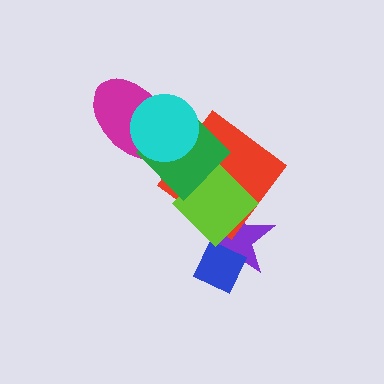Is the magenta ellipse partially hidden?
Yes, it is partially covered by another shape.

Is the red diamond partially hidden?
Yes, it is partially covered by another shape.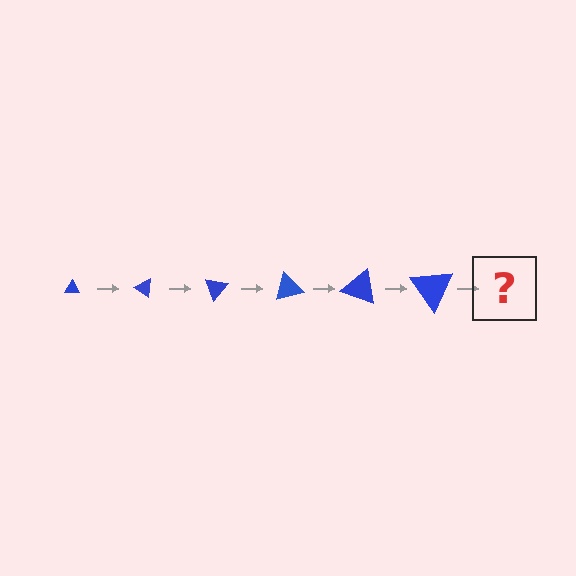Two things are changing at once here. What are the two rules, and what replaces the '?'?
The two rules are that the triangle grows larger each step and it rotates 35 degrees each step. The '?' should be a triangle, larger than the previous one and rotated 210 degrees from the start.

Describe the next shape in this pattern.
It should be a triangle, larger than the previous one and rotated 210 degrees from the start.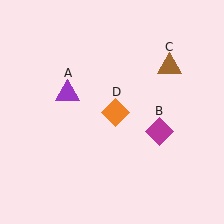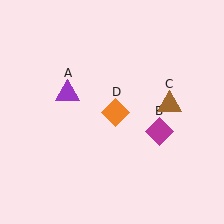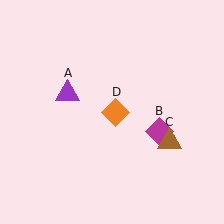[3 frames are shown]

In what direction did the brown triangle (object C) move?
The brown triangle (object C) moved down.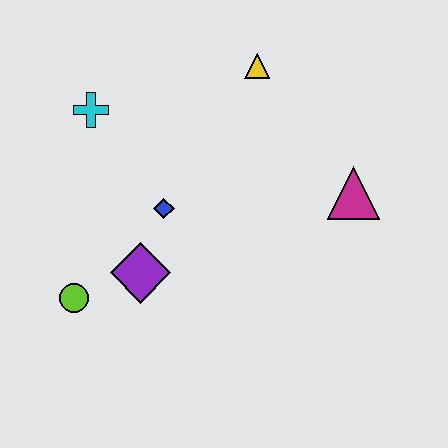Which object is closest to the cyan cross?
The blue diamond is closest to the cyan cross.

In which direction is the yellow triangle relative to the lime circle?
The yellow triangle is above the lime circle.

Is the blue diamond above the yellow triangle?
No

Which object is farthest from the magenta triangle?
The lime circle is farthest from the magenta triangle.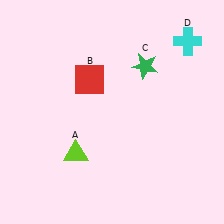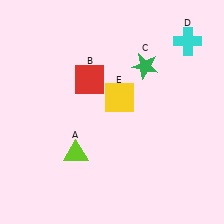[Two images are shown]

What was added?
A yellow square (E) was added in Image 2.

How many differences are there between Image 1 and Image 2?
There is 1 difference between the two images.